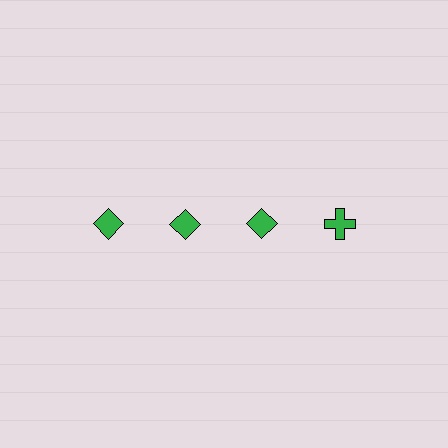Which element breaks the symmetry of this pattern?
The green cross in the top row, second from right column breaks the symmetry. All other shapes are green diamonds.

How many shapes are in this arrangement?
There are 4 shapes arranged in a grid pattern.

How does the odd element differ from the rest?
It has a different shape: cross instead of diamond.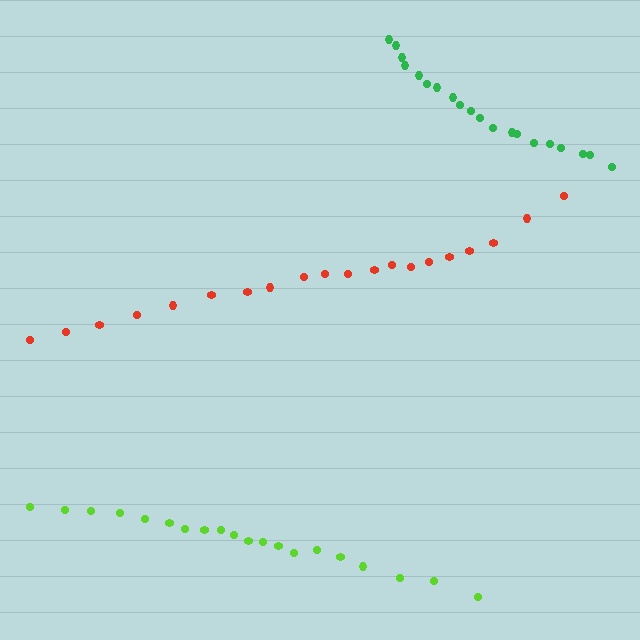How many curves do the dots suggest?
There are 3 distinct paths.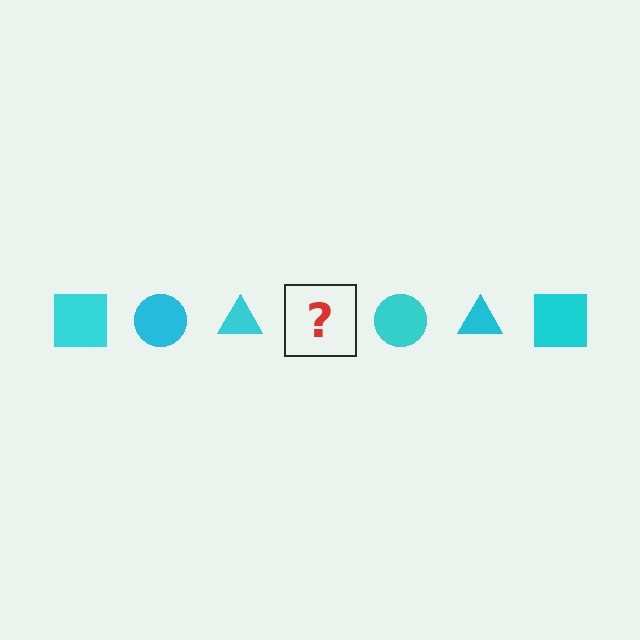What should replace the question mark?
The question mark should be replaced with a cyan square.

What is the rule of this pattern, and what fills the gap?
The rule is that the pattern cycles through square, circle, triangle shapes in cyan. The gap should be filled with a cyan square.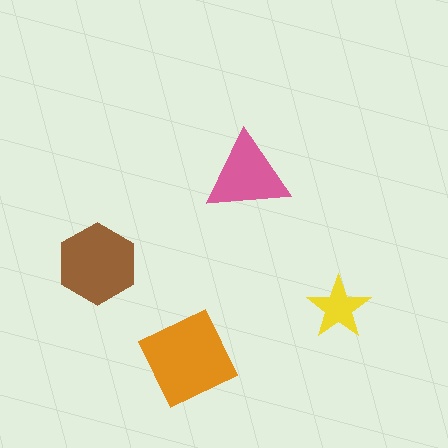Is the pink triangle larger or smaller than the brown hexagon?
Smaller.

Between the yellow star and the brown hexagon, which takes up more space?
The brown hexagon.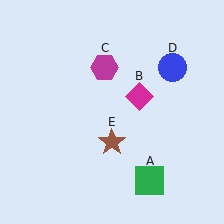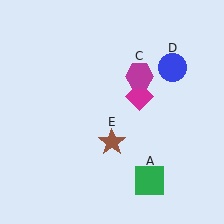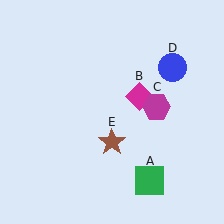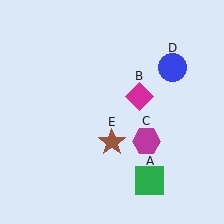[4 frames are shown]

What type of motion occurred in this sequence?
The magenta hexagon (object C) rotated clockwise around the center of the scene.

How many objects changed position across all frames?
1 object changed position: magenta hexagon (object C).